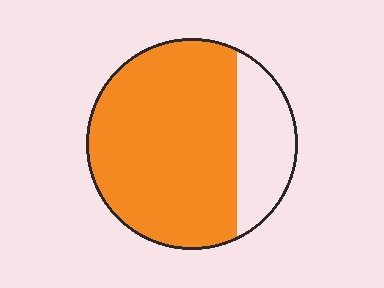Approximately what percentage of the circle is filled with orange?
Approximately 75%.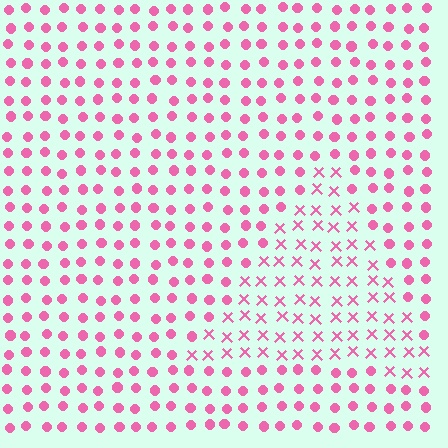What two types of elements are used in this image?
The image uses X marks inside the triangle region and circles outside it.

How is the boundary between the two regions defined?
The boundary is defined by a change in element shape: X marks inside vs. circles outside. All elements share the same color and spacing.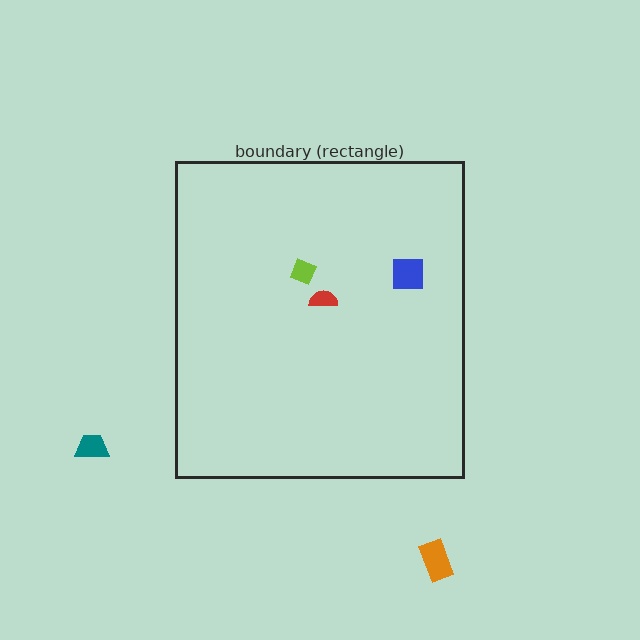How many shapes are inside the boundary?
3 inside, 2 outside.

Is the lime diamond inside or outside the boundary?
Inside.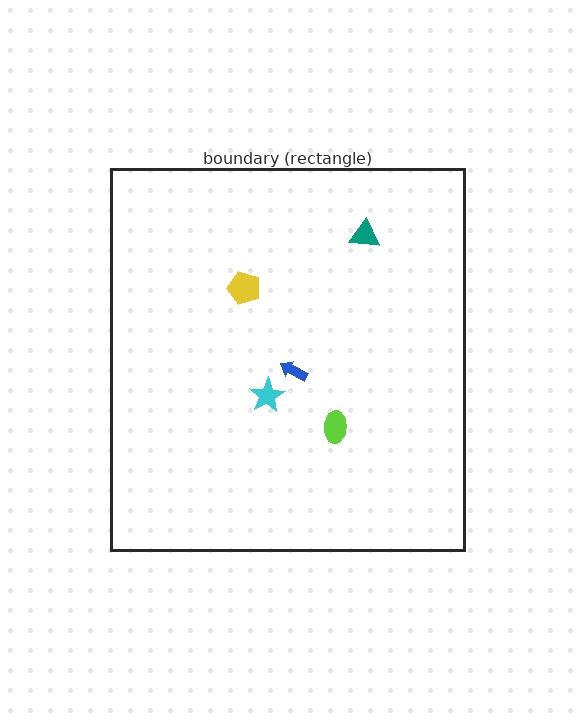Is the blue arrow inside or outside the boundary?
Inside.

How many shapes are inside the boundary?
5 inside, 0 outside.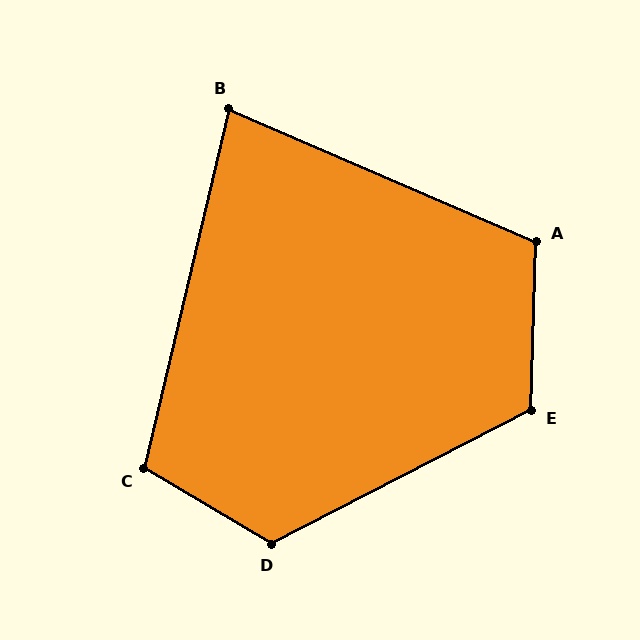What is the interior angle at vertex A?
Approximately 112 degrees (obtuse).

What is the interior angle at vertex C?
Approximately 108 degrees (obtuse).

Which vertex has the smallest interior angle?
B, at approximately 80 degrees.